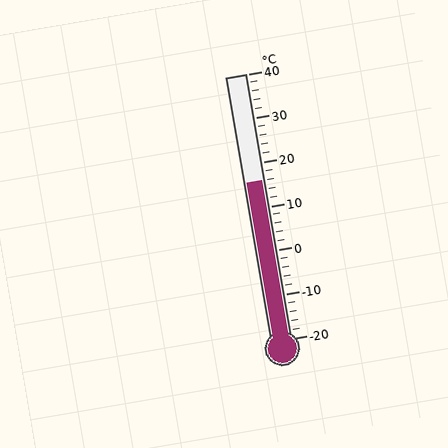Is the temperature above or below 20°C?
The temperature is below 20°C.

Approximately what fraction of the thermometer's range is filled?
The thermometer is filled to approximately 60% of its range.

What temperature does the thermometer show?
The thermometer shows approximately 16°C.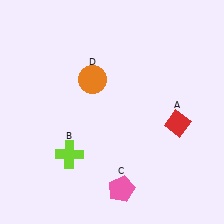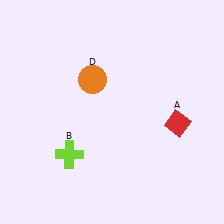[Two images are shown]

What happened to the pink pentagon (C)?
The pink pentagon (C) was removed in Image 2. It was in the bottom-right area of Image 1.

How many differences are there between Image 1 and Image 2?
There is 1 difference between the two images.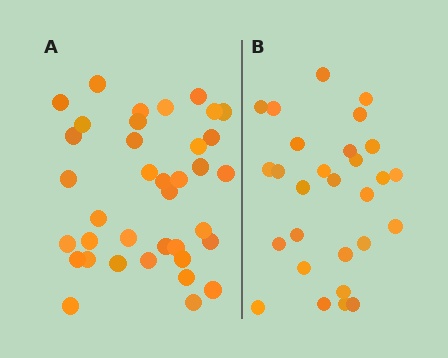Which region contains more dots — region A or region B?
Region A (the left region) has more dots.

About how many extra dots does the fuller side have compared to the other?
Region A has roughly 8 or so more dots than region B.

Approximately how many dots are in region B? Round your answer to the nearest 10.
About 30 dots. (The exact count is 28, which rounds to 30.)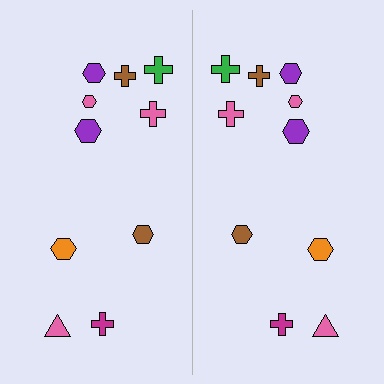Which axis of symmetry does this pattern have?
The pattern has a vertical axis of symmetry running through the center of the image.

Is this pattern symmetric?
Yes, this pattern has bilateral (reflection) symmetry.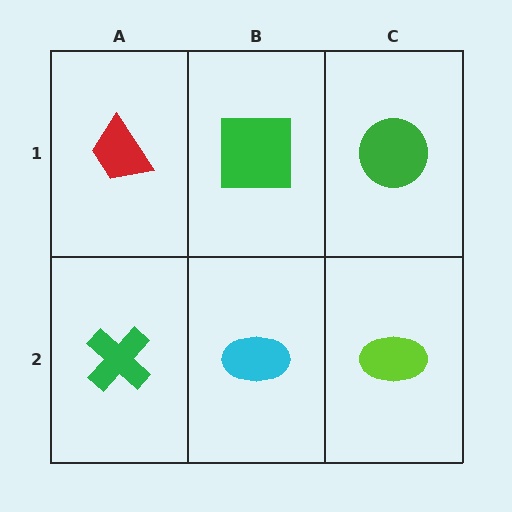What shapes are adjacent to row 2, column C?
A green circle (row 1, column C), a cyan ellipse (row 2, column B).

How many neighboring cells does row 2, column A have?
2.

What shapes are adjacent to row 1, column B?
A cyan ellipse (row 2, column B), a red trapezoid (row 1, column A), a green circle (row 1, column C).